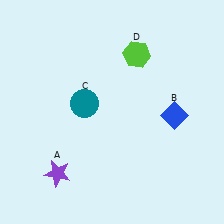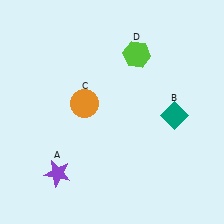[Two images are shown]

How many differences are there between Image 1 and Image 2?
There are 2 differences between the two images.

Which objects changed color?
B changed from blue to teal. C changed from teal to orange.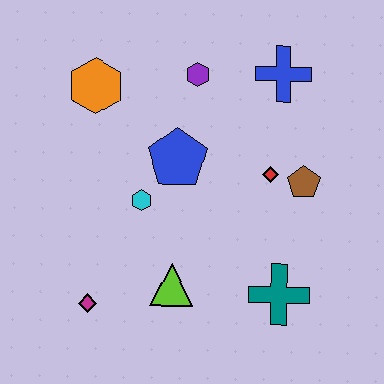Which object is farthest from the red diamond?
The magenta diamond is farthest from the red diamond.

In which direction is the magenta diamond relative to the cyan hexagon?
The magenta diamond is below the cyan hexagon.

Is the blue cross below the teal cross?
No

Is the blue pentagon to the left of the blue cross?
Yes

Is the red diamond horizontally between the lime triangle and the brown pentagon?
Yes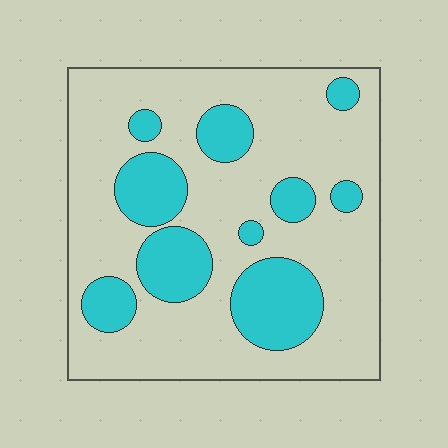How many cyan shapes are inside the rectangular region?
10.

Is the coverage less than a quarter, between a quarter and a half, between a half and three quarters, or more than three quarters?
Between a quarter and a half.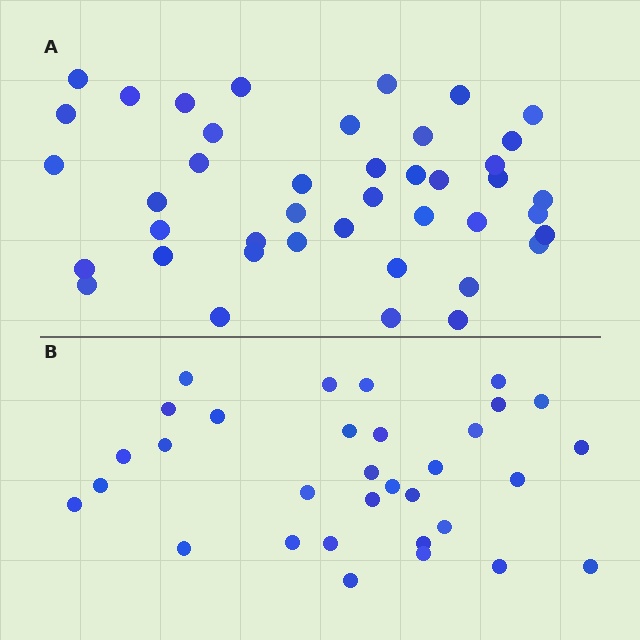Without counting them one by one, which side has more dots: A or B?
Region A (the top region) has more dots.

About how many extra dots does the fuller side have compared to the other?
Region A has roughly 10 or so more dots than region B.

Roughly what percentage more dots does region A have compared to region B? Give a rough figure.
About 30% more.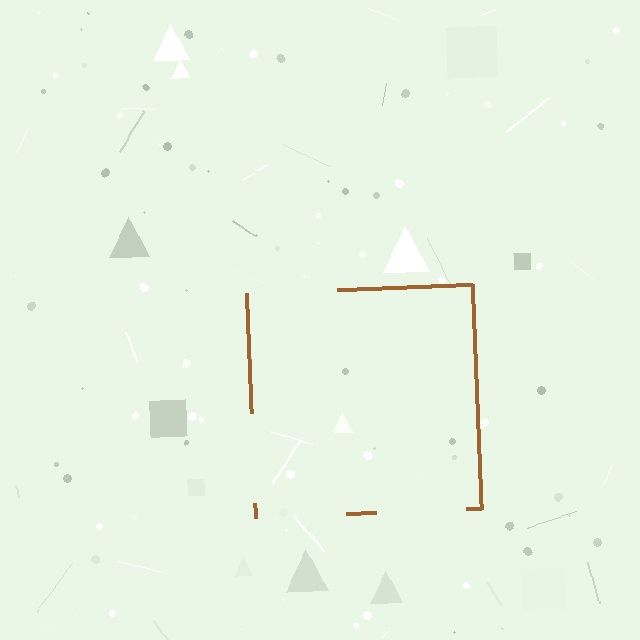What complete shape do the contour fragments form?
The contour fragments form a square.